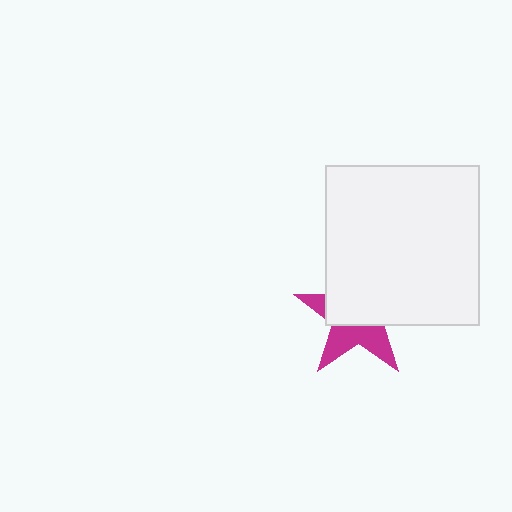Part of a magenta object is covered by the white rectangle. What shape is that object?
It is a star.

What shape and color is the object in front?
The object in front is a white rectangle.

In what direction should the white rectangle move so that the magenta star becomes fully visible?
The white rectangle should move up. That is the shortest direction to clear the overlap and leave the magenta star fully visible.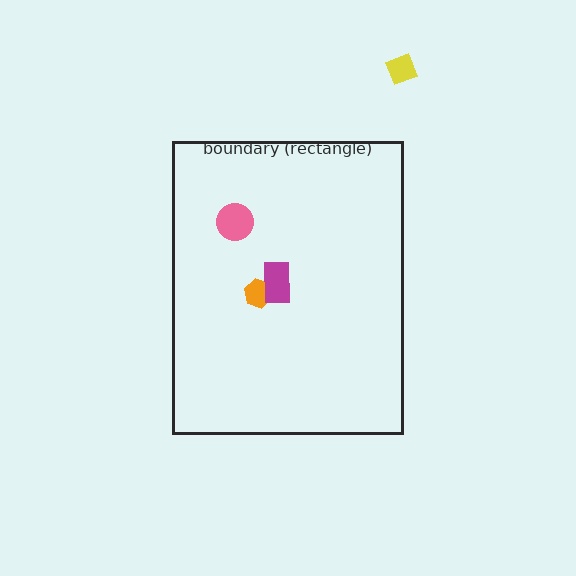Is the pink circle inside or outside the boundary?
Inside.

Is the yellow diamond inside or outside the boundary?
Outside.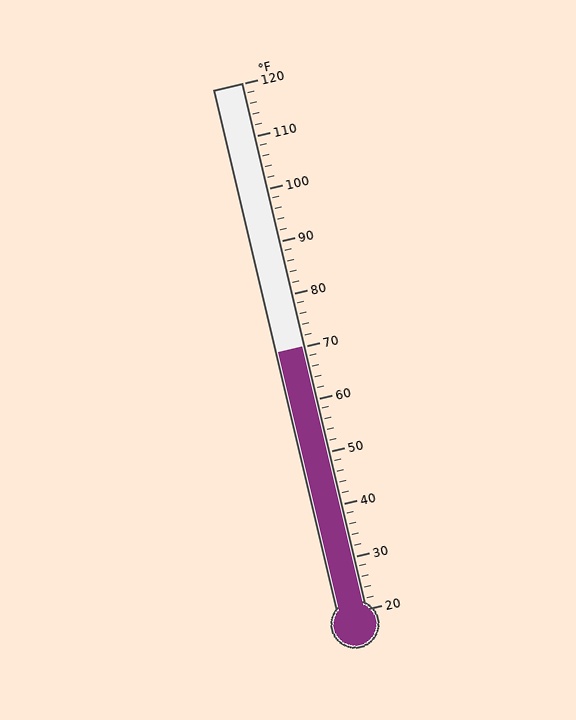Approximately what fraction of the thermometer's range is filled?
The thermometer is filled to approximately 50% of its range.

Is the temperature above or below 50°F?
The temperature is above 50°F.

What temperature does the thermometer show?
The thermometer shows approximately 70°F.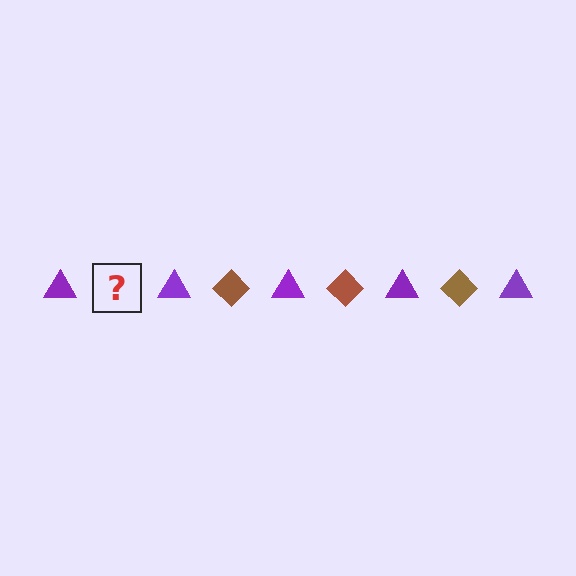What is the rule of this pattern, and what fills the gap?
The rule is that the pattern alternates between purple triangle and brown diamond. The gap should be filled with a brown diamond.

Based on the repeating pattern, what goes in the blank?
The blank should be a brown diamond.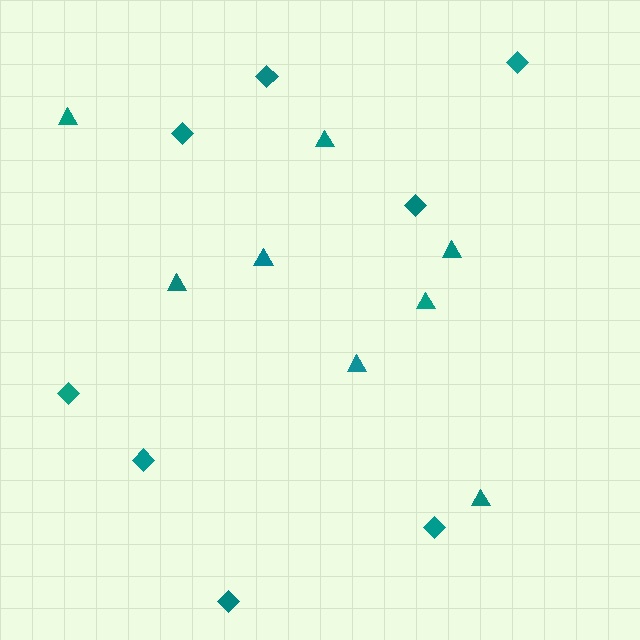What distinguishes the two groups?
There are 2 groups: one group of triangles (8) and one group of diamonds (8).